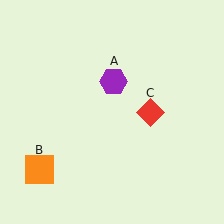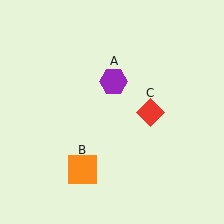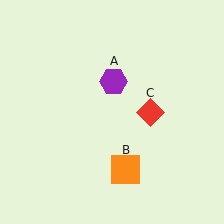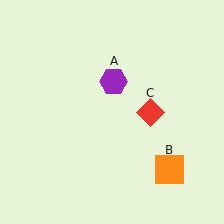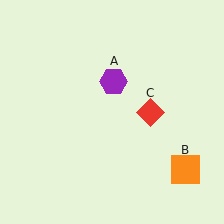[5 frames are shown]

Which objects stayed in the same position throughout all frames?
Purple hexagon (object A) and red diamond (object C) remained stationary.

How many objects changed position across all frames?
1 object changed position: orange square (object B).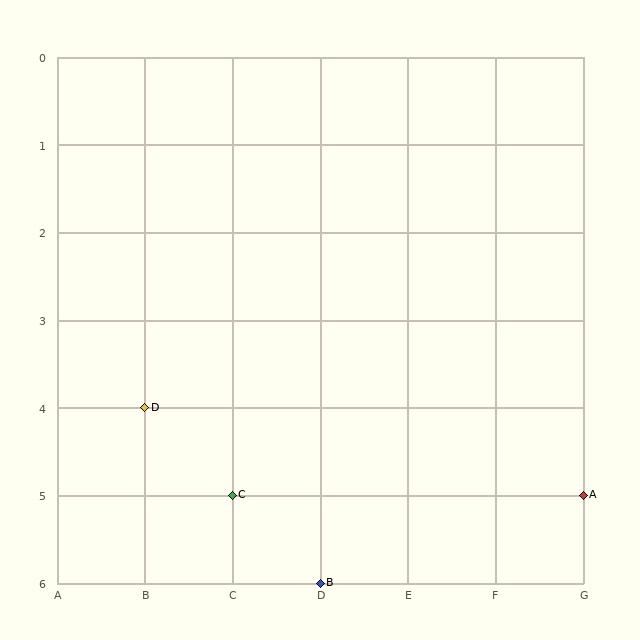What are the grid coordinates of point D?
Point D is at grid coordinates (B, 4).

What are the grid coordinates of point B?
Point B is at grid coordinates (D, 6).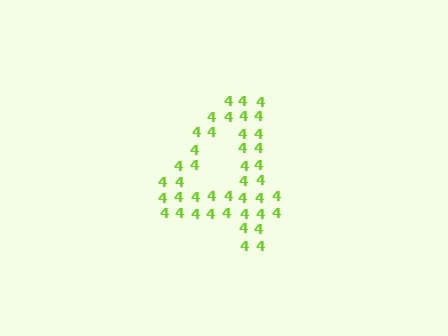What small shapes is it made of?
It is made of small digit 4's.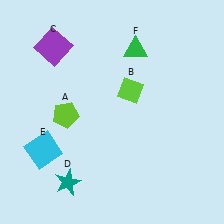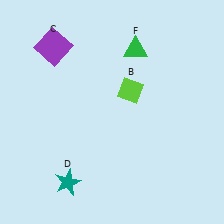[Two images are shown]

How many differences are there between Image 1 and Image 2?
There are 2 differences between the two images.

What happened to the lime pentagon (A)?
The lime pentagon (A) was removed in Image 2. It was in the bottom-left area of Image 1.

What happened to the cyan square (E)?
The cyan square (E) was removed in Image 2. It was in the bottom-left area of Image 1.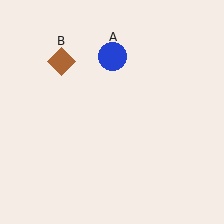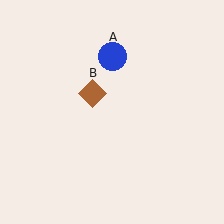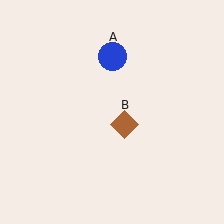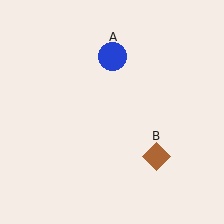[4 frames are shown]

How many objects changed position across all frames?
1 object changed position: brown diamond (object B).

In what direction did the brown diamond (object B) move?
The brown diamond (object B) moved down and to the right.